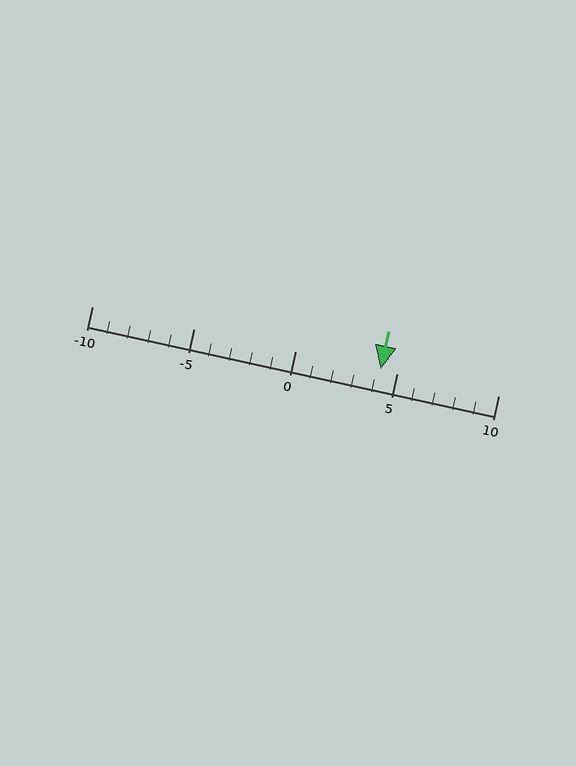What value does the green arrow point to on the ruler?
The green arrow points to approximately 4.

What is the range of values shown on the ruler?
The ruler shows values from -10 to 10.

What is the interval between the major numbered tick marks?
The major tick marks are spaced 5 units apart.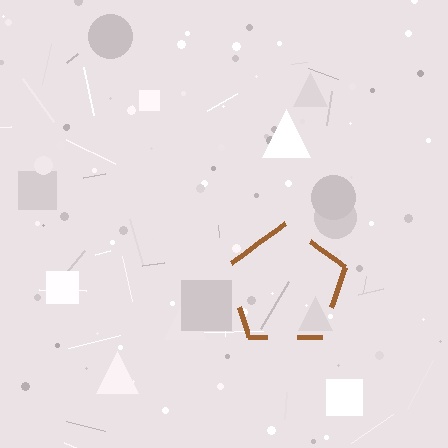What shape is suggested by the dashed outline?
The dashed outline suggests a pentagon.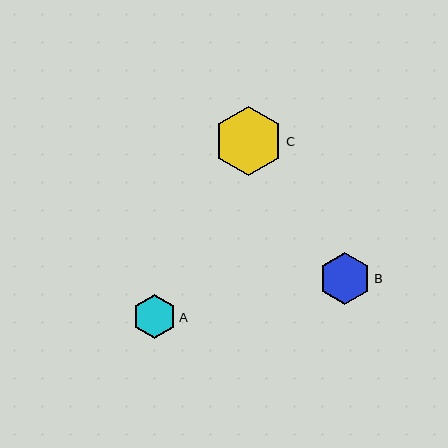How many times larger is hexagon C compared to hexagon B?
Hexagon C is approximately 1.3 times the size of hexagon B.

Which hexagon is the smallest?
Hexagon A is the smallest with a size of approximately 43 pixels.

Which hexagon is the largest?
Hexagon C is the largest with a size of approximately 69 pixels.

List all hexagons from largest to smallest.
From largest to smallest: C, B, A.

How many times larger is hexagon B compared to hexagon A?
Hexagon B is approximately 1.2 times the size of hexagon A.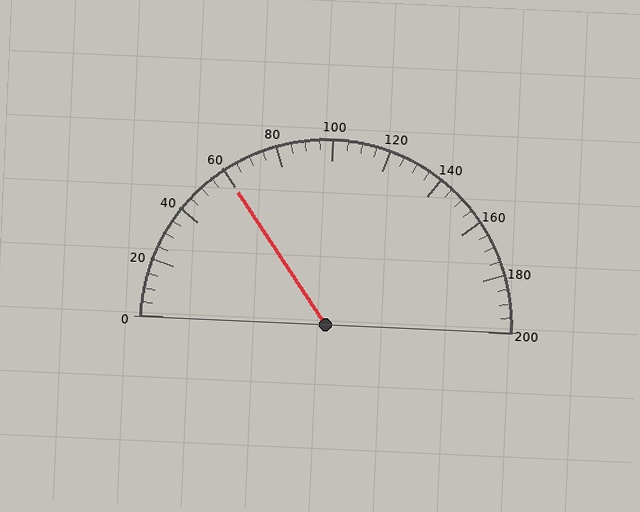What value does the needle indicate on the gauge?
The needle indicates approximately 60.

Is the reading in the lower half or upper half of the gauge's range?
The reading is in the lower half of the range (0 to 200).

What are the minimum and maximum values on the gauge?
The gauge ranges from 0 to 200.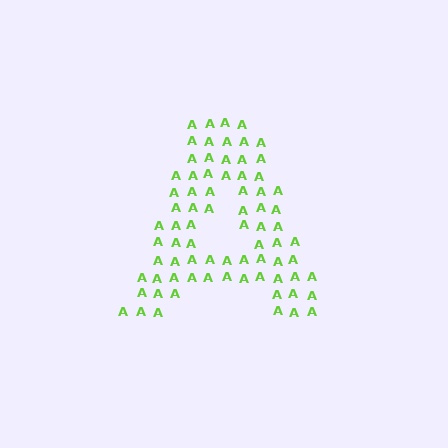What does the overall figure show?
The overall figure shows the letter A.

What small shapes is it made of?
It is made of small letter A's.